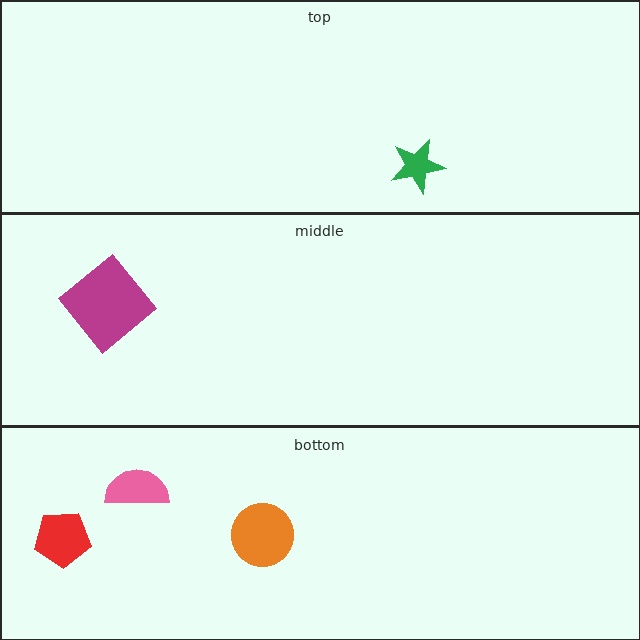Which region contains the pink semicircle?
The bottom region.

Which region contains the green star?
The top region.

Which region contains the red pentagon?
The bottom region.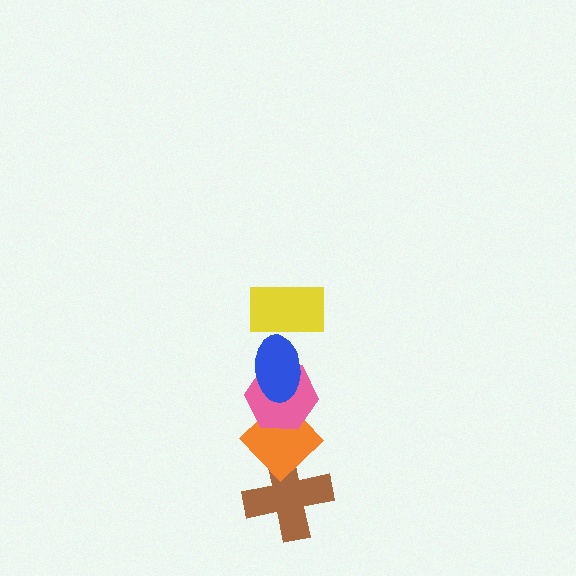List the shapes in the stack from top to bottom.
From top to bottom: the yellow rectangle, the blue ellipse, the pink hexagon, the orange diamond, the brown cross.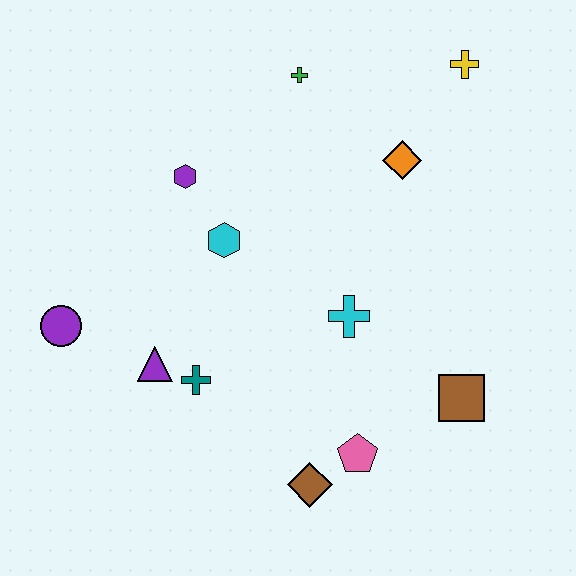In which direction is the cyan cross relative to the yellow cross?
The cyan cross is below the yellow cross.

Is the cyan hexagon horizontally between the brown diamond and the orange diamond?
No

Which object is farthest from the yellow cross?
The purple circle is farthest from the yellow cross.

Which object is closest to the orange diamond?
The yellow cross is closest to the orange diamond.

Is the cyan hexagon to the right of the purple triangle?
Yes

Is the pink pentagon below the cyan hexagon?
Yes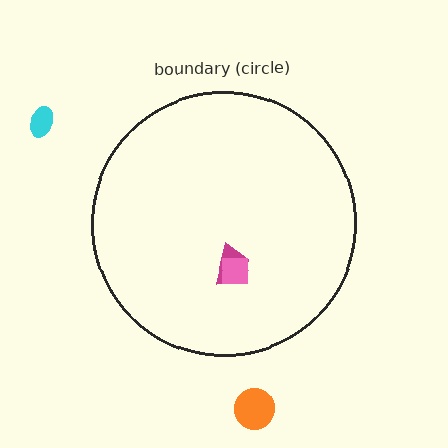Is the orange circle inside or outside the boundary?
Outside.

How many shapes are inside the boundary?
2 inside, 2 outside.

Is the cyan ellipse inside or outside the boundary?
Outside.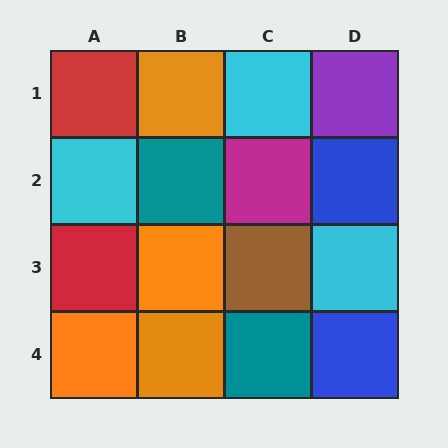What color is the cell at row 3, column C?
Brown.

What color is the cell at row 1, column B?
Orange.